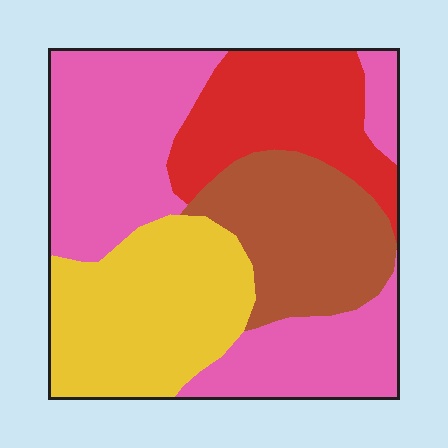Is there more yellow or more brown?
Yellow.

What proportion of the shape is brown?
Brown takes up about one fifth (1/5) of the shape.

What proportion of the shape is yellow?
Yellow takes up less than a quarter of the shape.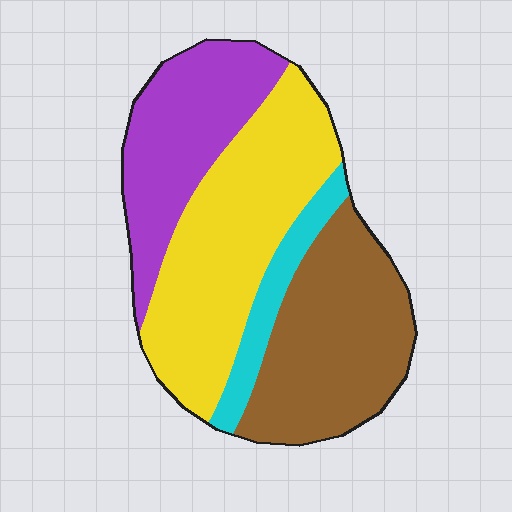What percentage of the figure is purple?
Purple covers roughly 25% of the figure.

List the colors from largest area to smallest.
From largest to smallest: yellow, brown, purple, cyan.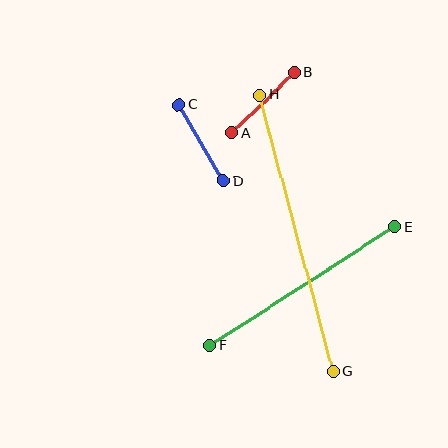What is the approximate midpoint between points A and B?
The midpoint is at approximately (263, 102) pixels.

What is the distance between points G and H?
The distance is approximately 285 pixels.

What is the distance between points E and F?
The distance is approximately 220 pixels.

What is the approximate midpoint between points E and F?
The midpoint is at approximately (303, 286) pixels.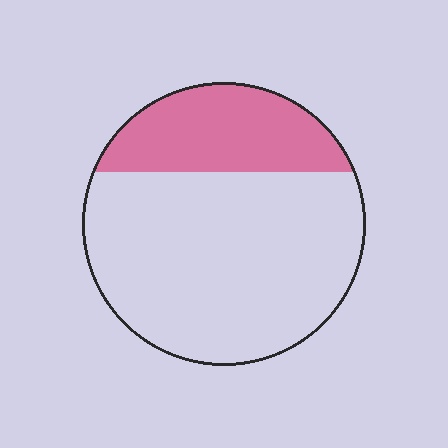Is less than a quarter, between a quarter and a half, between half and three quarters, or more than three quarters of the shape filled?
Between a quarter and a half.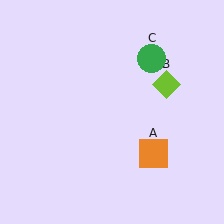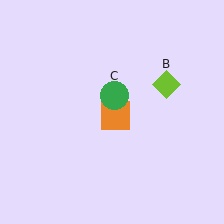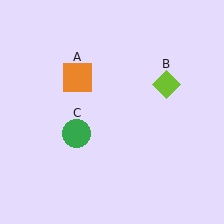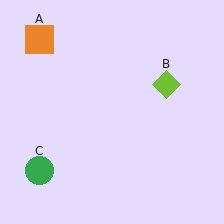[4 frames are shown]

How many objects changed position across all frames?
2 objects changed position: orange square (object A), green circle (object C).